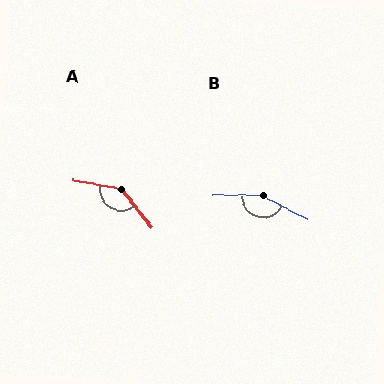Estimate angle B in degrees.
Approximately 152 degrees.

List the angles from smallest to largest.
A (138°), B (152°).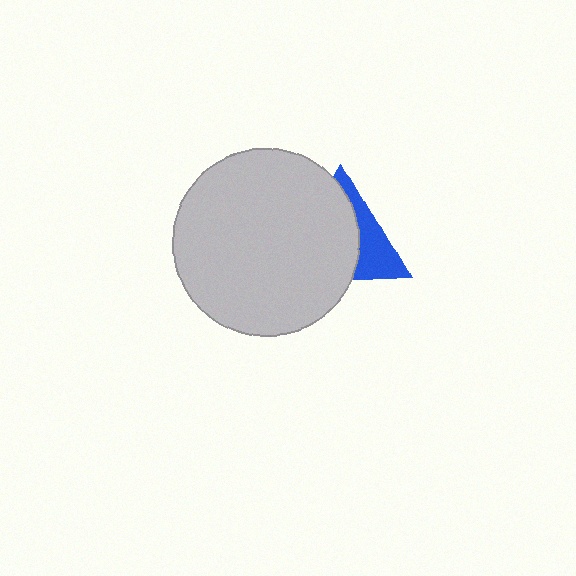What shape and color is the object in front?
The object in front is a light gray circle.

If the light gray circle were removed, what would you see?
You would see the complete blue triangle.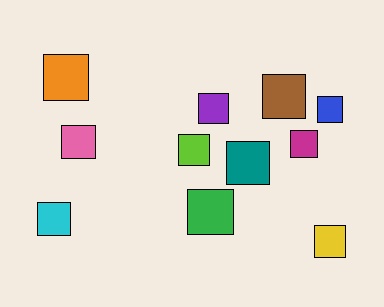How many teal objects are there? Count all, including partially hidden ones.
There is 1 teal object.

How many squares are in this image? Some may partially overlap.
There are 11 squares.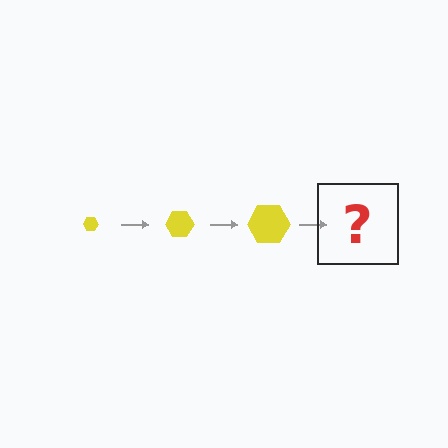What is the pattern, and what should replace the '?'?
The pattern is that the hexagon gets progressively larger each step. The '?' should be a yellow hexagon, larger than the previous one.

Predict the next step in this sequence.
The next step is a yellow hexagon, larger than the previous one.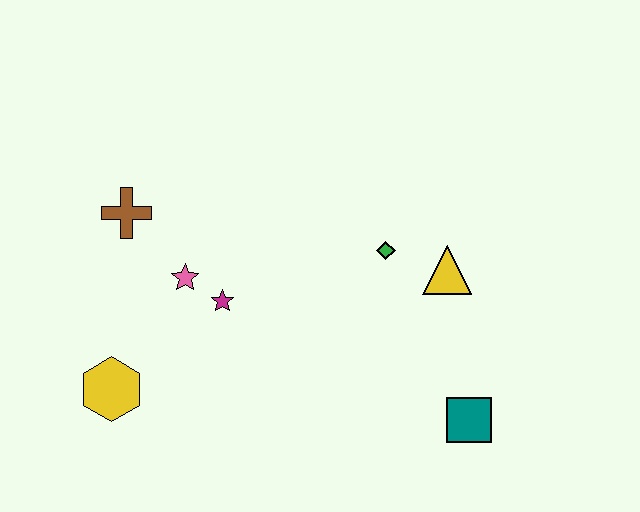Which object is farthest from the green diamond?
The yellow hexagon is farthest from the green diamond.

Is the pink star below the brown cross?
Yes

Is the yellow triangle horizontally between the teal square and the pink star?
Yes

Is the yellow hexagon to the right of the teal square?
No